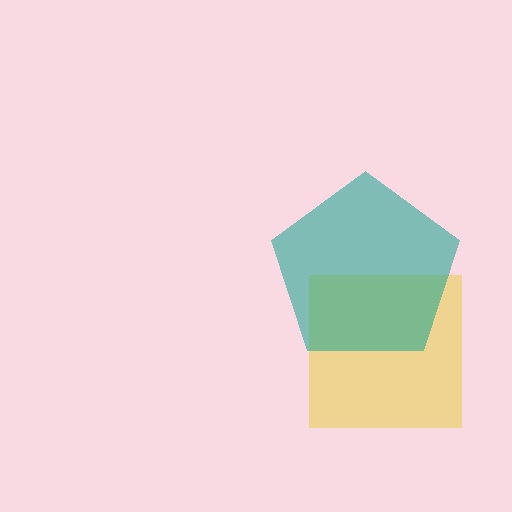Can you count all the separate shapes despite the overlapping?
Yes, there are 2 separate shapes.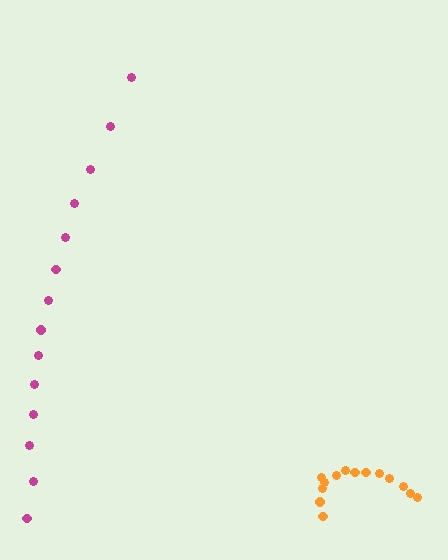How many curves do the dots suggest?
There are 2 distinct paths.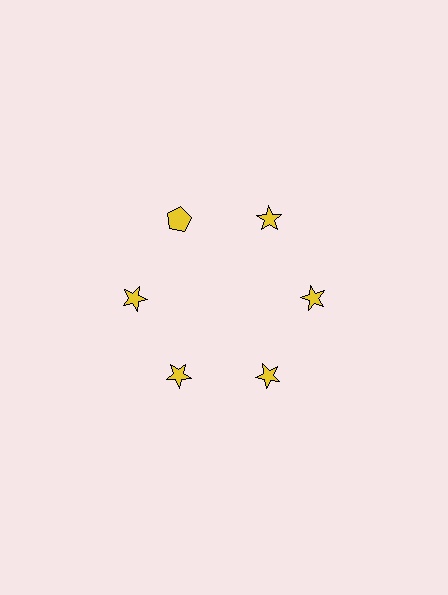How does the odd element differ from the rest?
It has a different shape: pentagon instead of star.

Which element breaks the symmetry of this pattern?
The yellow pentagon at roughly the 11 o'clock position breaks the symmetry. All other shapes are yellow stars.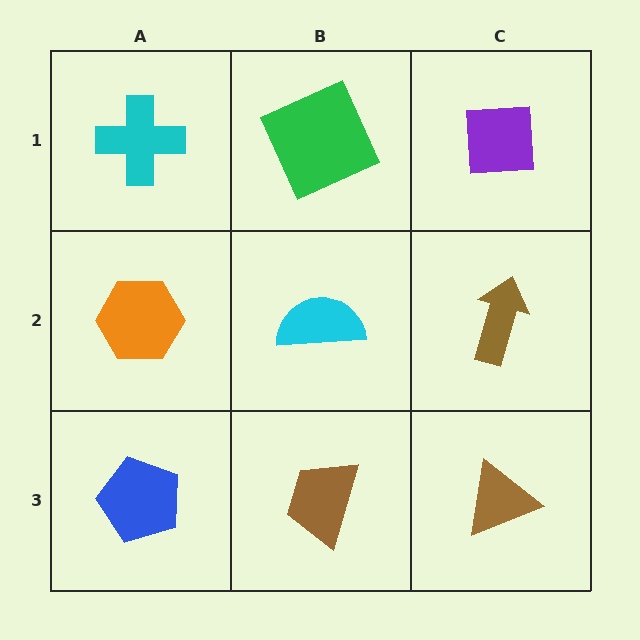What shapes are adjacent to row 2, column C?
A purple square (row 1, column C), a brown triangle (row 3, column C), a cyan semicircle (row 2, column B).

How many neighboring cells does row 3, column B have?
3.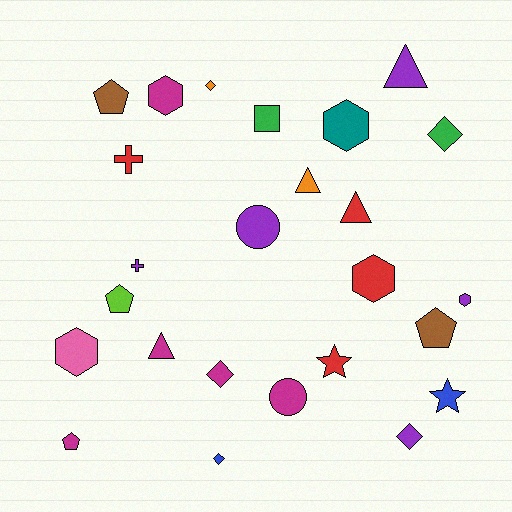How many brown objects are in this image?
There are 2 brown objects.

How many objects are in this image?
There are 25 objects.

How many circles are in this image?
There are 2 circles.